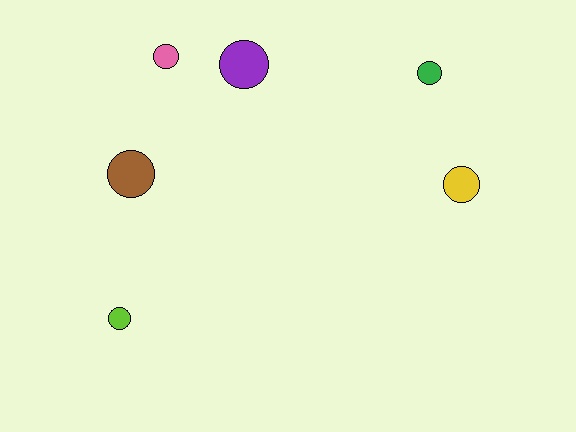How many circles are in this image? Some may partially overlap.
There are 6 circles.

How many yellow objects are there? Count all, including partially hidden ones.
There is 1 yellow object.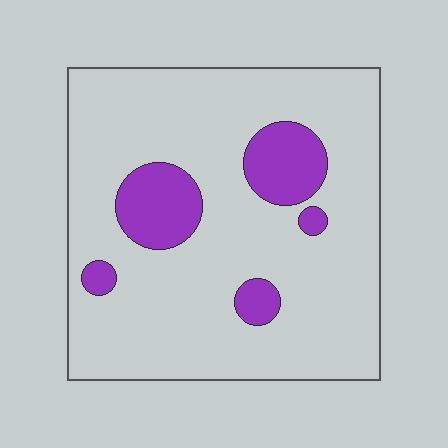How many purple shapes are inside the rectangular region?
5.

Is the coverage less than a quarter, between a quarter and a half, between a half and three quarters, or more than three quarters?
Less than a quarter.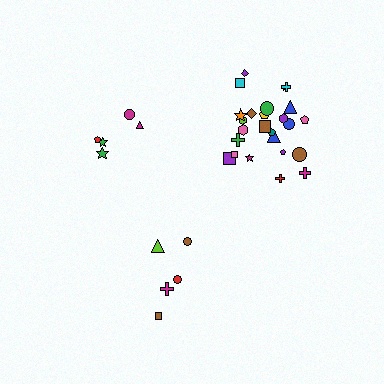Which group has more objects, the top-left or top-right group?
The top-right group.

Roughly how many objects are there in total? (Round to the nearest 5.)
Roughly 35 objects in total.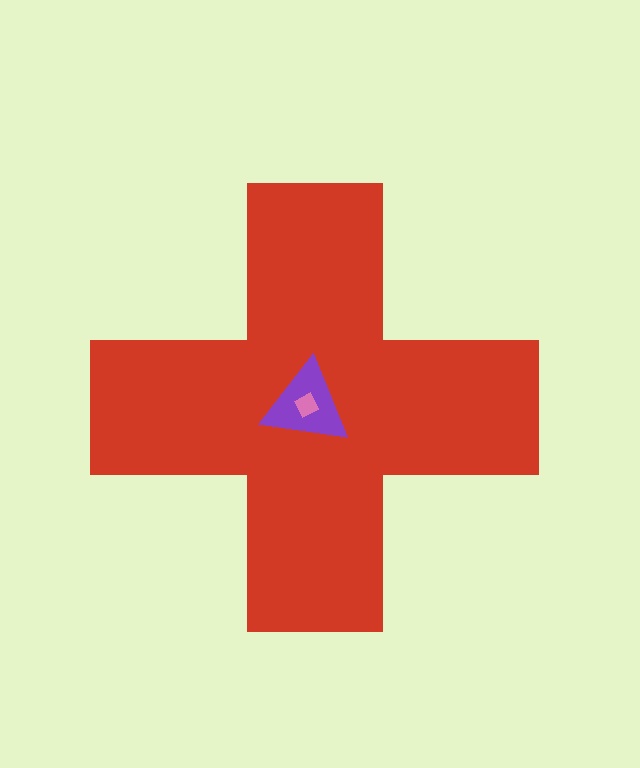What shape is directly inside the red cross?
The purple triangle.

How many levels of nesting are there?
3.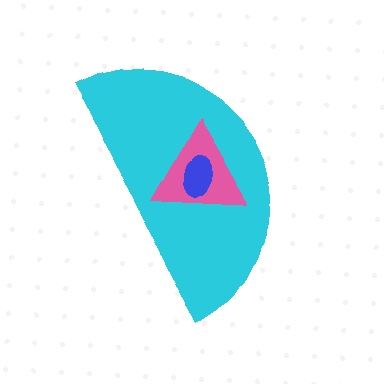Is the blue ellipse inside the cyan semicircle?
Yes.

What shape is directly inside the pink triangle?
The blue ellipse.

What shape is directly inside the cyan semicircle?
The pink triangle.